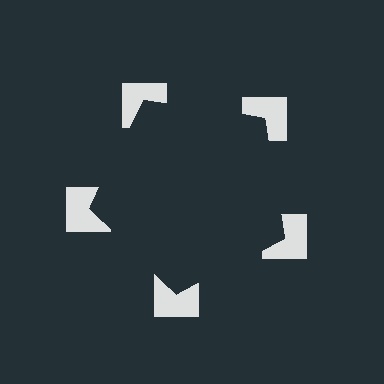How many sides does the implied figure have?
5 sides.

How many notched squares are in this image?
There are 5 — one at each vertex of the illusory pentagon.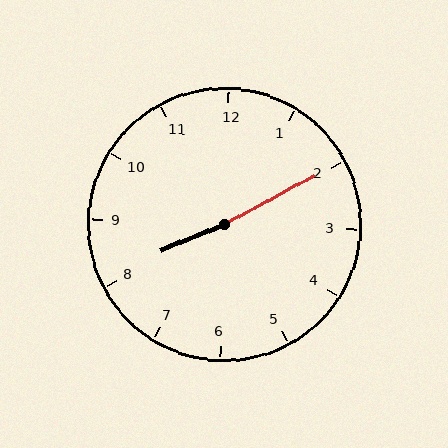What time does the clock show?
8:10.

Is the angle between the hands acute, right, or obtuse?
It is obtuse.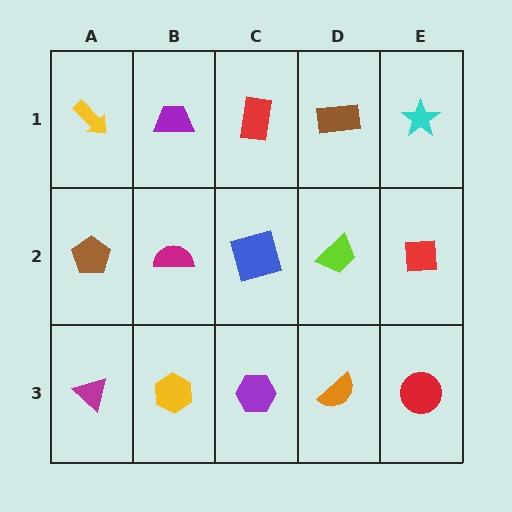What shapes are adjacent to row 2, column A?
A yellow arrow (row 1, column A), a magenta triangle (row 3, column A), a magenta semicircle (row 2, column B).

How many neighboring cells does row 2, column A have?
3.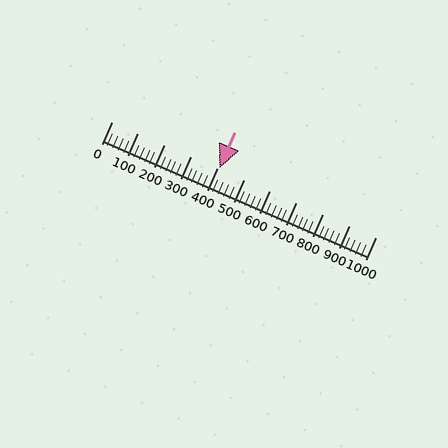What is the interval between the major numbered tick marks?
The major tick marks are spaced 100 units apart.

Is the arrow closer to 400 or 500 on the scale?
The arrow is closer to 400.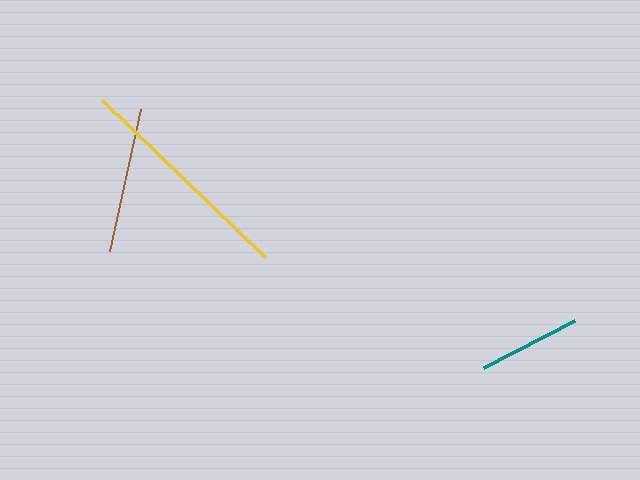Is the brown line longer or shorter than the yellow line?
The yellow line is longer than the brown line.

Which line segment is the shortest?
The teal line is the shortest at approximately 103 pixels.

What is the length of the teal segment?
The teal segment is approximately 103 pixels long.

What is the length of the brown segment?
The brown segment is approximately 145 pixels long.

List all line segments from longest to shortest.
From longest to shortest: yellow, brown, teal.